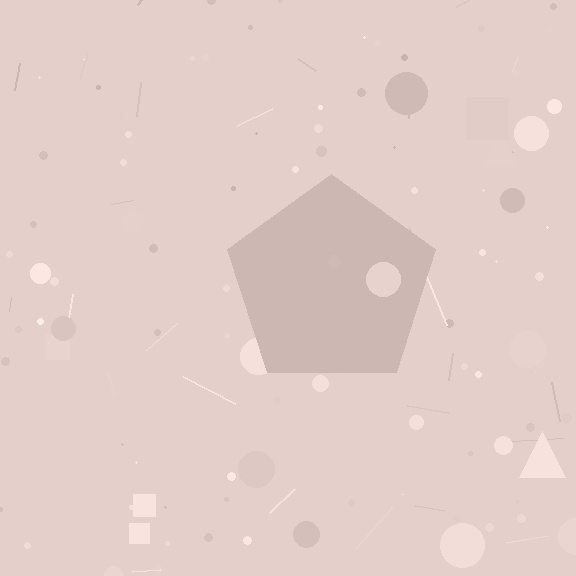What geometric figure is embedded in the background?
A pentagon is embedded in the background.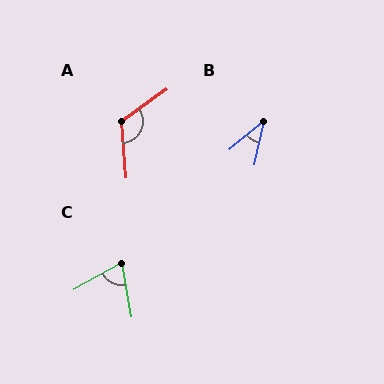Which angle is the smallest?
B, at approximately 38 degrees.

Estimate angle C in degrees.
Approximately 71 degrees.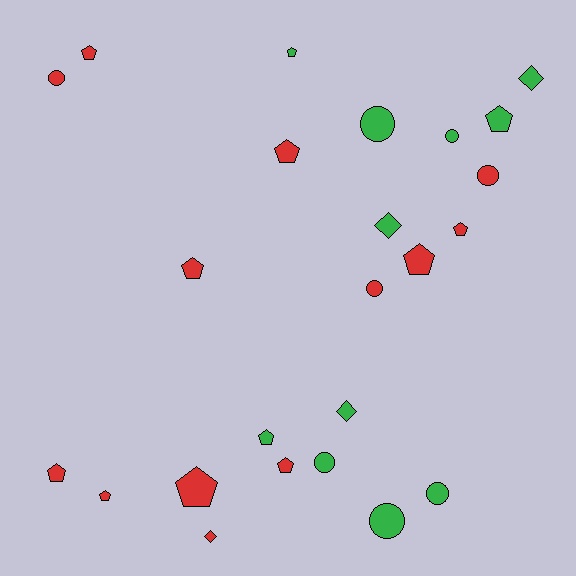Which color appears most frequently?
Red, with 13 objects.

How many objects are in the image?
There are 24 objects.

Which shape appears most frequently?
Pentagon, with 12 objects.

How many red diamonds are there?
There is 1 red diamond.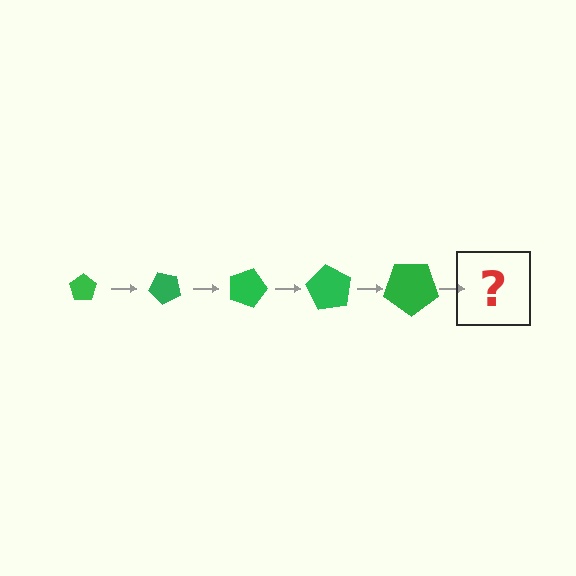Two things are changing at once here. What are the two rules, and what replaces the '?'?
The two rules are that the pentagon grows larger each step and it rotates 45 degrees each step. The '?' should be a pentagon, larger than the previous one and rotated 225 degrees from the start.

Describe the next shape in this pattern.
It should be a pentagon, larger than the previous one and rotated 225 degrees from the start.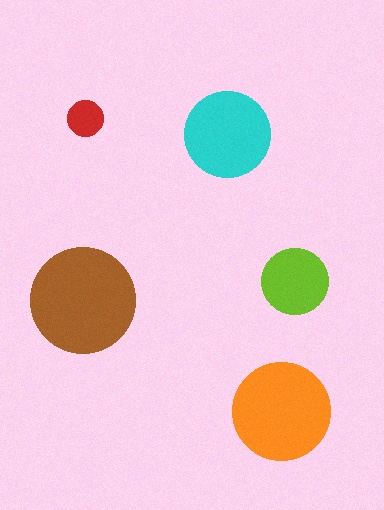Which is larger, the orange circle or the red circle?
The orange one.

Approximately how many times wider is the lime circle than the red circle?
About 2 times wider.